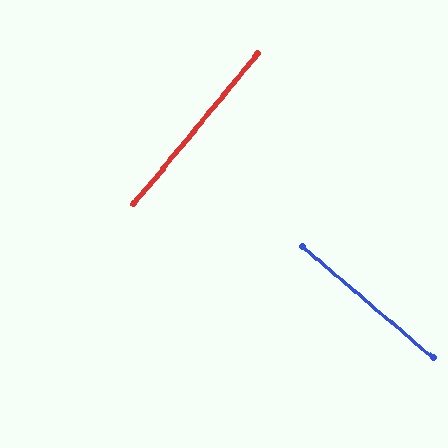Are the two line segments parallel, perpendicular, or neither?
Perpendicular — they meet at approximately 89°.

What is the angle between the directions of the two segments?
Approximately 89 degrees.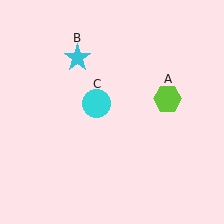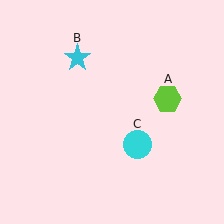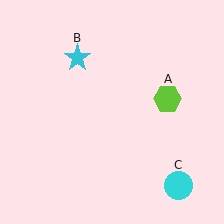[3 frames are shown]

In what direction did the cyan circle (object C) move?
The cyan circle (object C) moved down and to the right.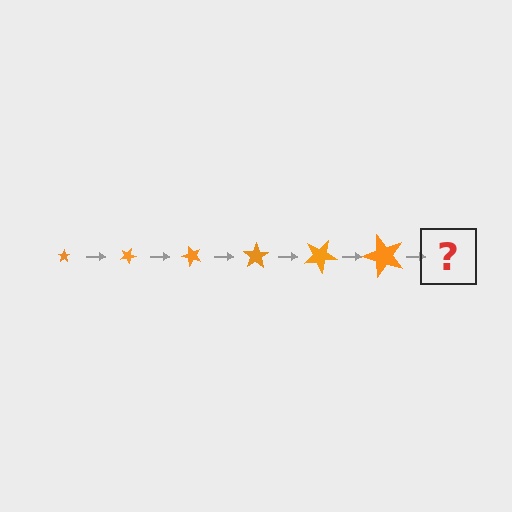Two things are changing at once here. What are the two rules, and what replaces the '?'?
The two rules are that the star grows larger each step and it rotates 25 degrees each step. The '?' should be a star, larger than the previous one and rotated 150 degrees from the start.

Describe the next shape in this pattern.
It should be a star, larger than the previous one and rotated 150 degrees from the start.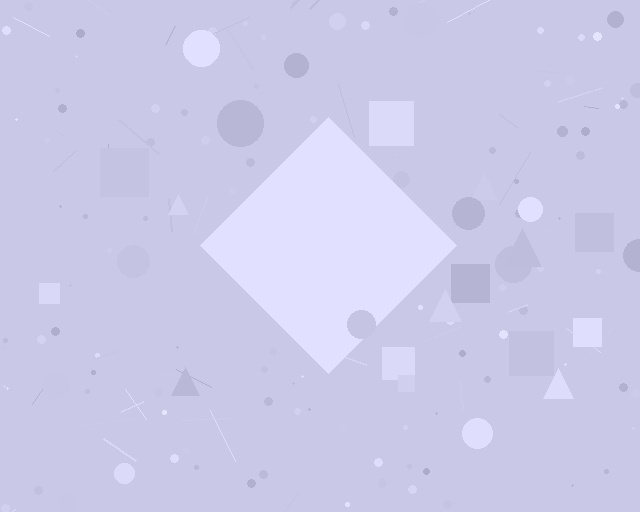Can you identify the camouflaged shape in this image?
The camouflaged shape is a diamond.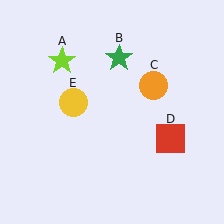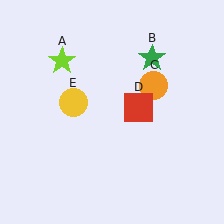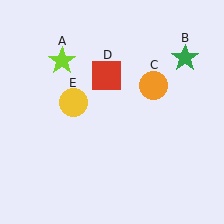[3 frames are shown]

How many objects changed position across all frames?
2 objects changed position: green star (object B), red square (object D).